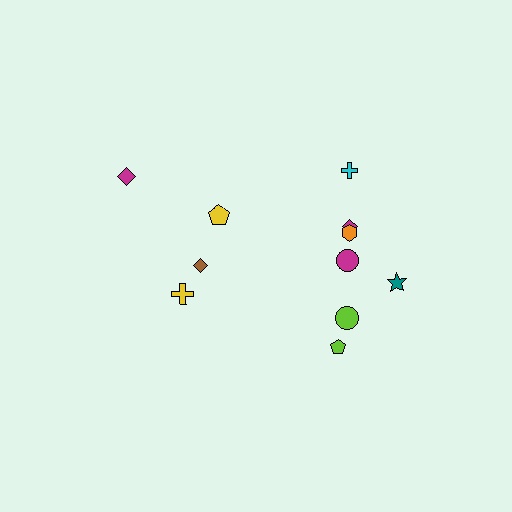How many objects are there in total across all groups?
There are 11 objects.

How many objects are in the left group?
There are 4 objects.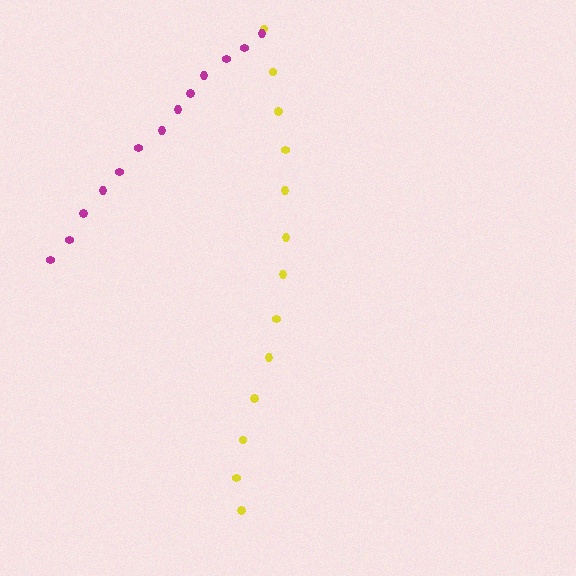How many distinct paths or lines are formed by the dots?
There are 2 distinct paths.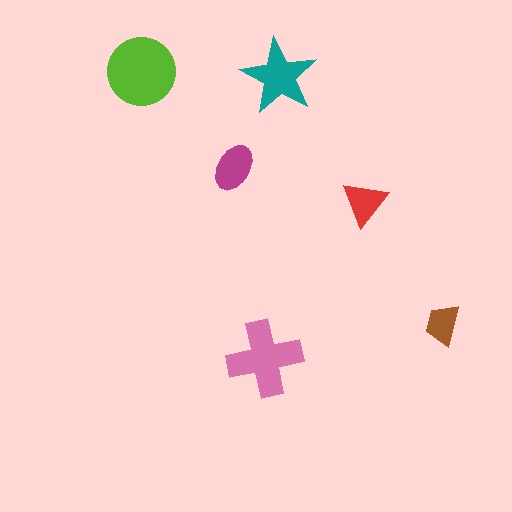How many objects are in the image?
There are 6 objects in the image.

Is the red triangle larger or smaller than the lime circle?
Smaller.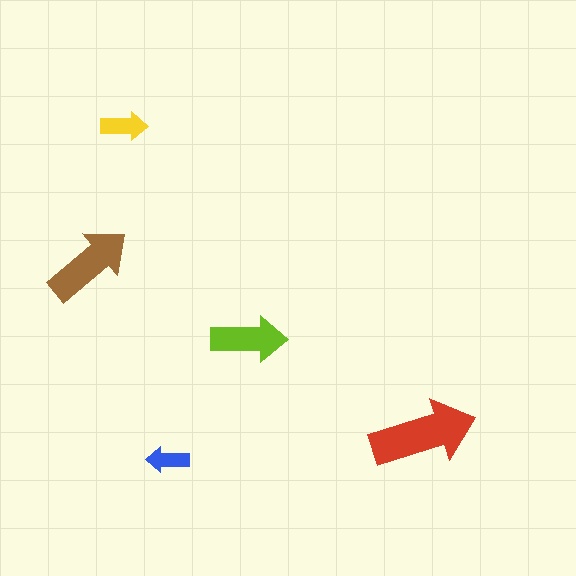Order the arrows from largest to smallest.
the red one, the brown one, the lime one, the yellow one, the blue one.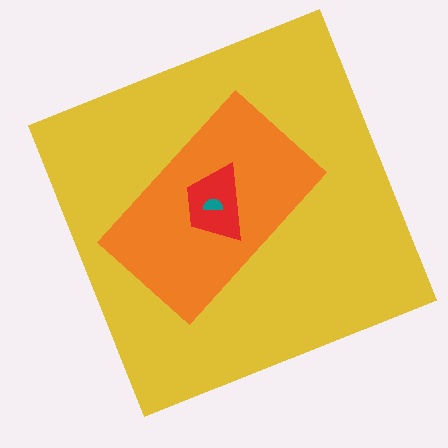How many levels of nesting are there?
4.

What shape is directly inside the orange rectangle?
The red trapezoid.